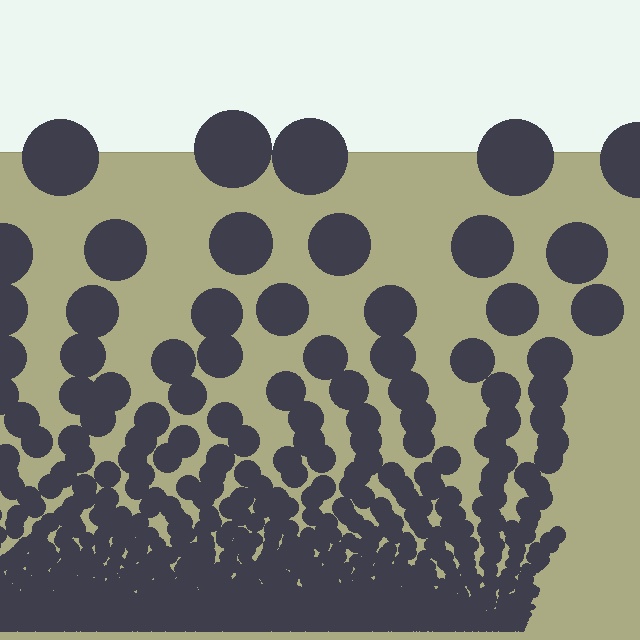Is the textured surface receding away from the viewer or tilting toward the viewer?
The surface appears to tilt toward the viewer. Texture elements get larger and sparser toward the top.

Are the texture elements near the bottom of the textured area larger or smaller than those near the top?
Smaller. The gradient is inverted — elements near the bottom are smaller and denser.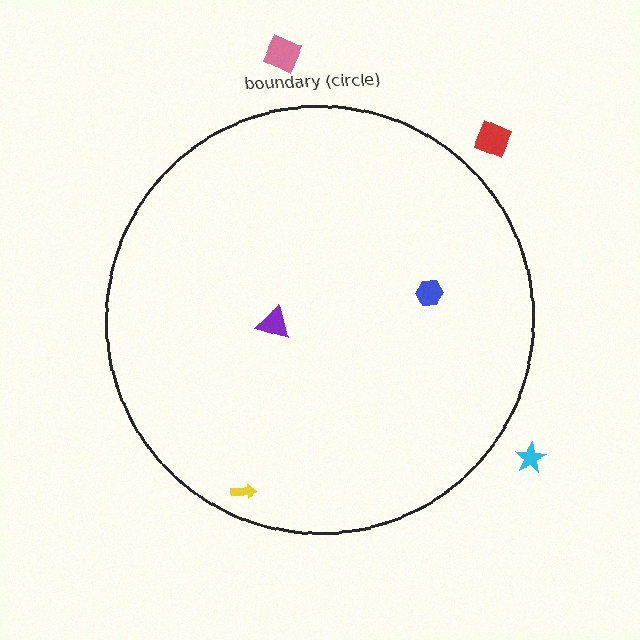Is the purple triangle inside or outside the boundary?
Inside.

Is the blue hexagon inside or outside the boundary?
Inside.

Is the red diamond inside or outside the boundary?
Outside.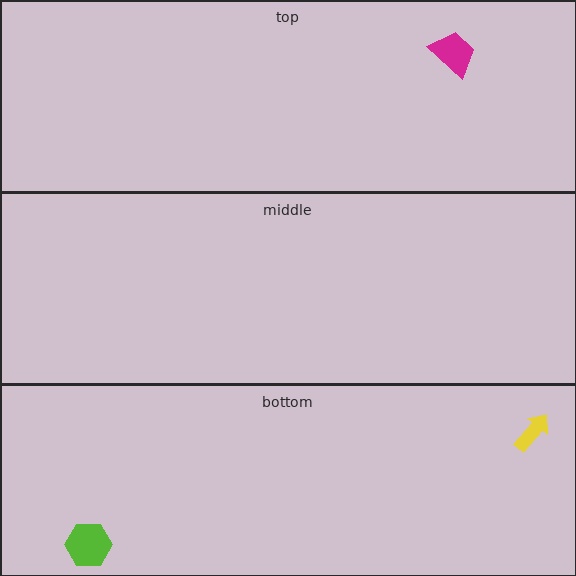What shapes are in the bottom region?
The yellow arrow, the lime hexagon.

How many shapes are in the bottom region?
2.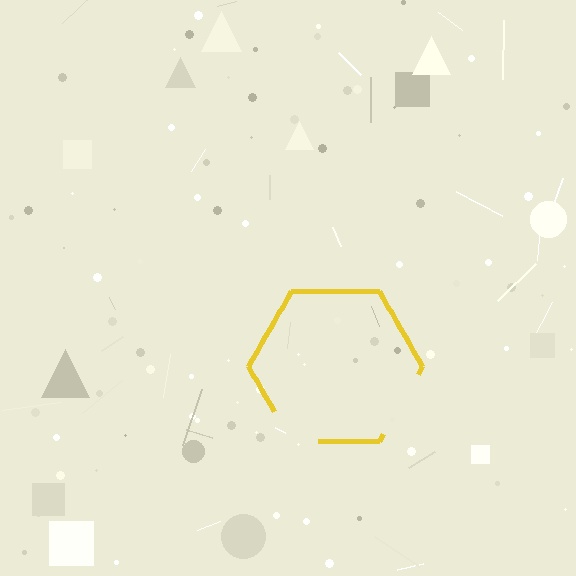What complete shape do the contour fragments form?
The contour fragments form a hexagon.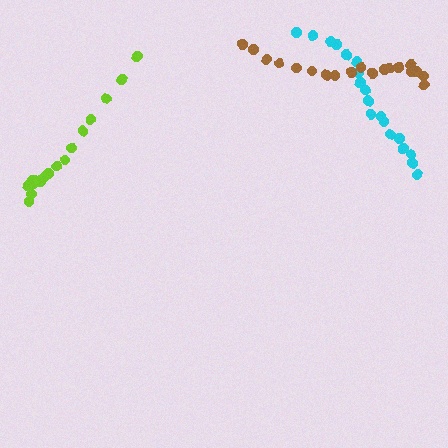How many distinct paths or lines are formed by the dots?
There are 3 distinct paths.